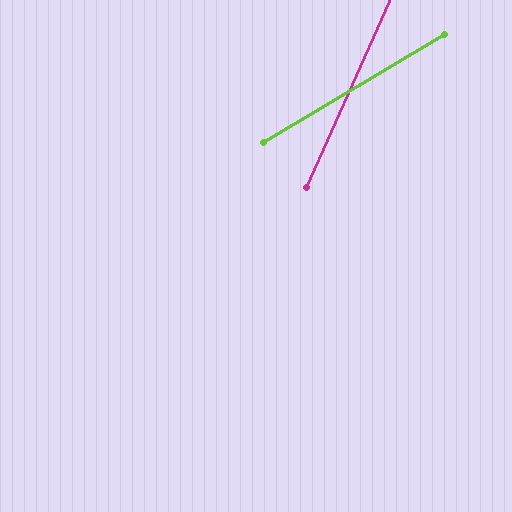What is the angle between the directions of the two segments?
Approximately 35 degrees.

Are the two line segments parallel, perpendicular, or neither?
Neither parallel nor perpendicular — they differ by about 35°.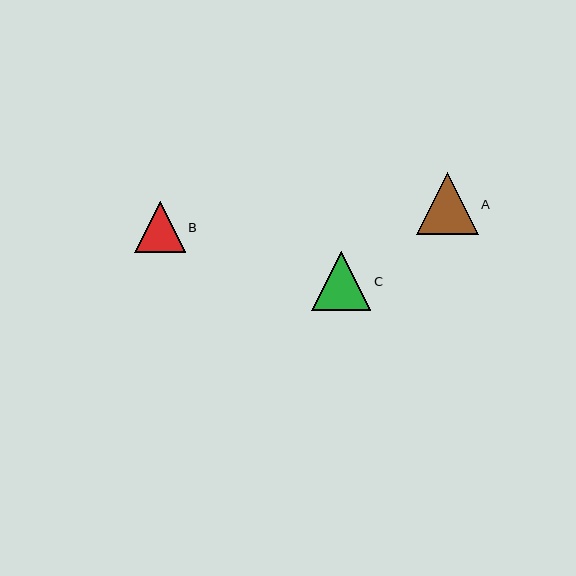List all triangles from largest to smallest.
From largest to smallest: A, C, B.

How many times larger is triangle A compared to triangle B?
Triangle A is approximately 1.2 times the size of triangle B.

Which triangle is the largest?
Triangle A is the largest with a size of approximately 62 pixels.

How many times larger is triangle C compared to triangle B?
Triangle C is approximately 1.2 times the size of triangle B.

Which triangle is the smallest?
Triangle B is the smallest with a size of approximately 50 pixels.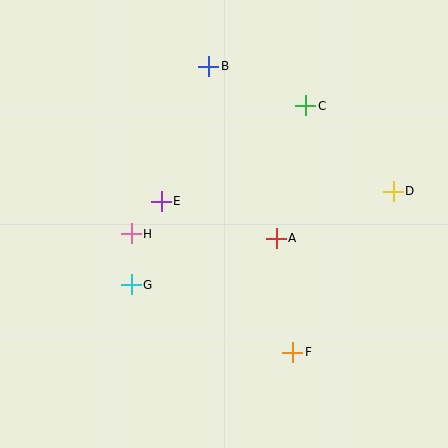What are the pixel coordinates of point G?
Point G is at (131, 285).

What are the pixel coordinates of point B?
Point B is at (209, 66).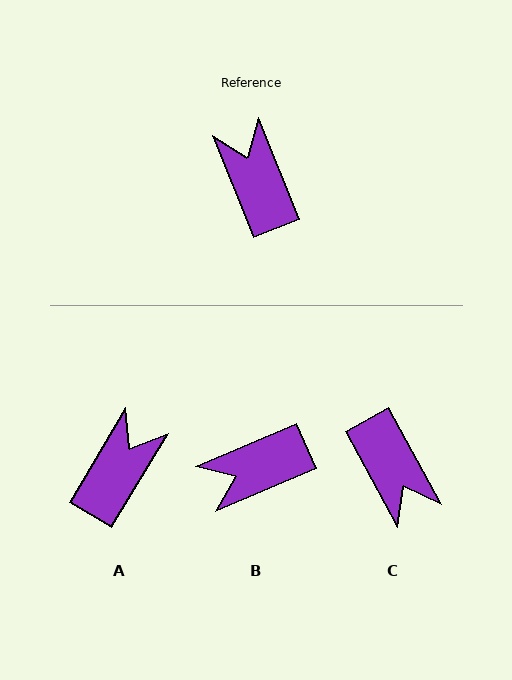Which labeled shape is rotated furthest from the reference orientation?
C, about 173 degrees away.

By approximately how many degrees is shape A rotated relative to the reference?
Approximately 53 degrees clockwise.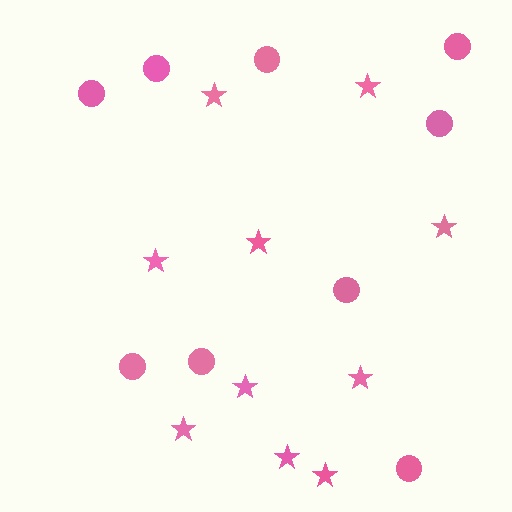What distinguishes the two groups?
There are 2 groups: one group of stars (10) and one group of circles (9).